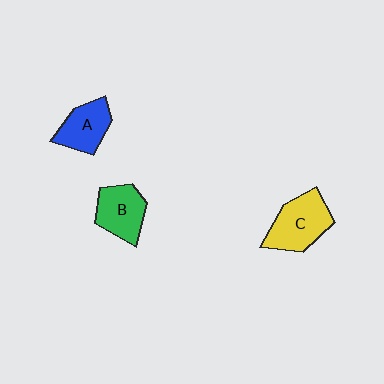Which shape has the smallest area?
Shape A (blue).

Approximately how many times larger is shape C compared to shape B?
Approximately 1.2 times.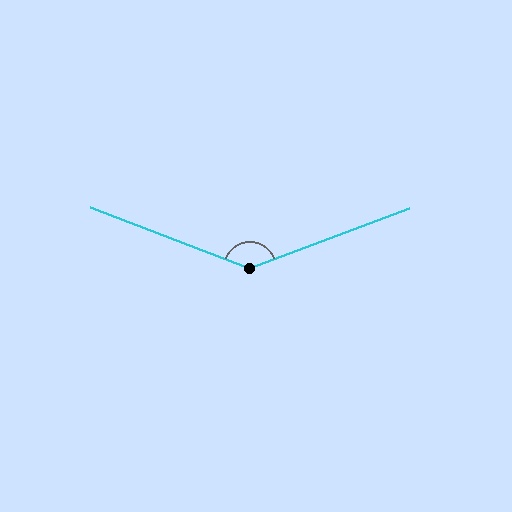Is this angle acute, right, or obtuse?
It is obtuse.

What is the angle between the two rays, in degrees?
Approximately 139 degrees.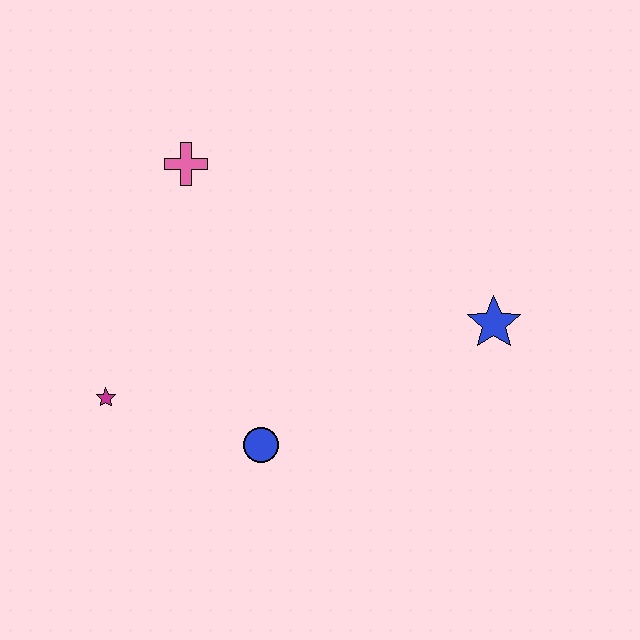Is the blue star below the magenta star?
No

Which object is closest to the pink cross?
The magenta star is closest to the pink cross.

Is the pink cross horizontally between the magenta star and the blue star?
Yes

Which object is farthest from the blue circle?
The pink cross is farthest from the blue circle.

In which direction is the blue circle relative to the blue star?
The blue circle is to the left of the blue star.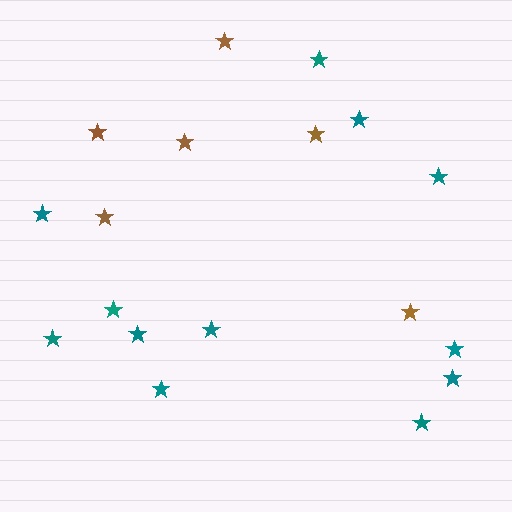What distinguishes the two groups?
There are 2 groups: one group of teal stars (12) and one group of brown stars (6).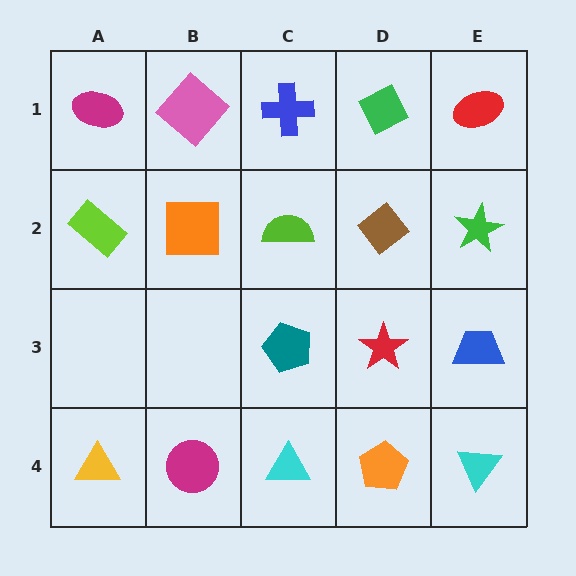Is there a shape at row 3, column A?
No, that cell is empty.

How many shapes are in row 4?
5 shapes.